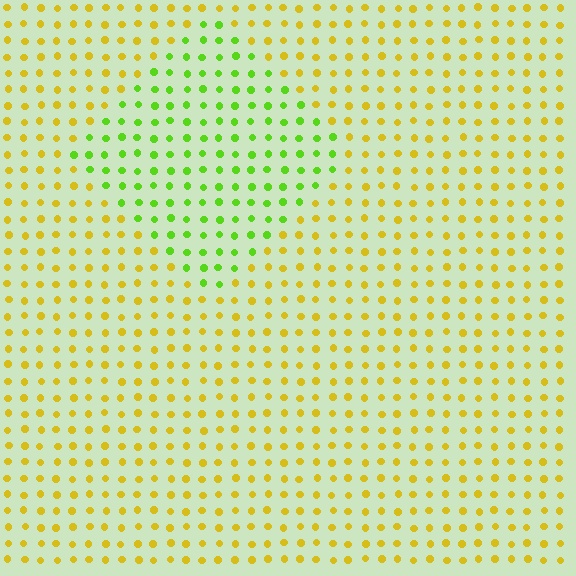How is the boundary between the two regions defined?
The boundary is defined purely by a slight shift in hue (about 49 degrees). Spacing, size, and orientation are identical on both sides.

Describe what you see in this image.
The image is filled with small yellow elements in a uniform arrangement. A diamond-shaped region is visible where the elements are tinted to a slightly different hue, forming a subtle color boundary.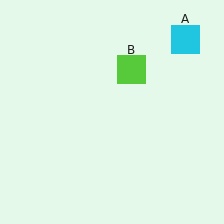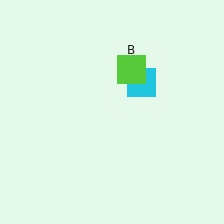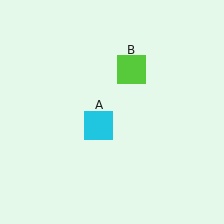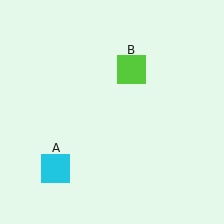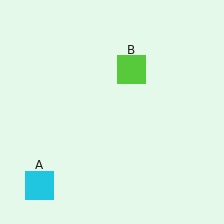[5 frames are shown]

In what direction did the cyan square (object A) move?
The cyan square (object A) moved down and to the left.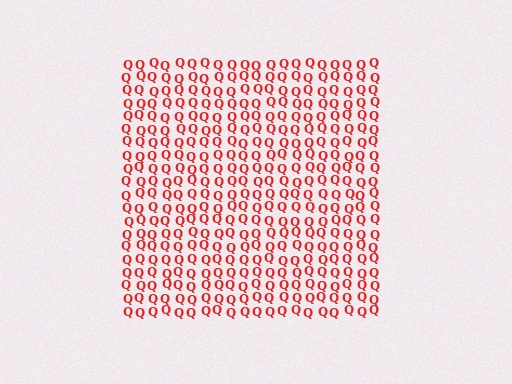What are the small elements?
The small elements are letter Q's.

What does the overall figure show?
The overall figure shows a square.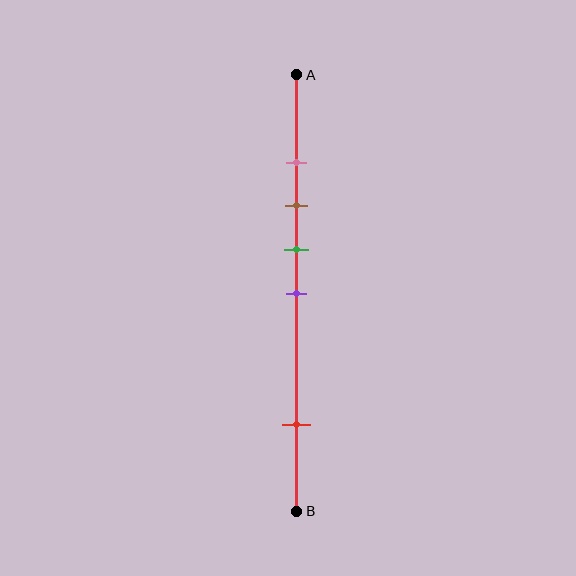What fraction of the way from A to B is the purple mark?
The purple mark is approximately 50% (0.5) of the way from A to B.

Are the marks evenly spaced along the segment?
No, the marks are not evenly spaced.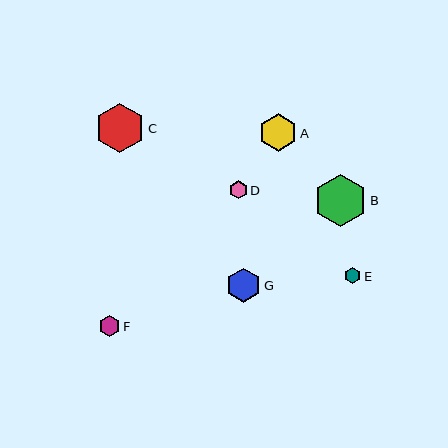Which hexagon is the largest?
Hexagon B is the largest with a size of approximately 52 pixels.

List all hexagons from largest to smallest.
From largest to smallest: B, C, A, G, F, D, E.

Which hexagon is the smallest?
Hexagon E is the smallest with a size of approximately 16 pixels.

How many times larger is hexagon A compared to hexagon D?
Hexagon A is approximately 2.1 times the size of hexagon D.